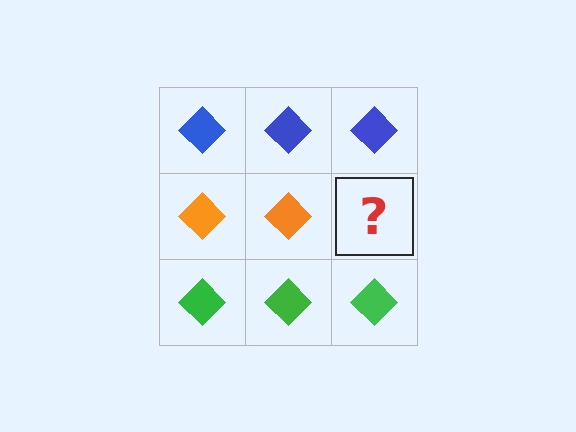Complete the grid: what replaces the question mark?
The question mark should be replaced with an orange diamond.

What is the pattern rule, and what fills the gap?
The rule is that each row has a consistent color. The gap should be filled with an orange diamond.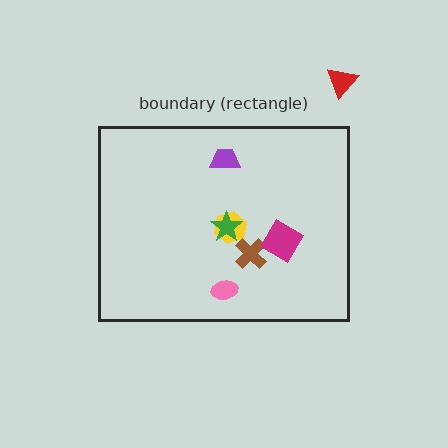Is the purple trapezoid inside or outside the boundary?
Inside.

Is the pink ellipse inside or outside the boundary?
Inside.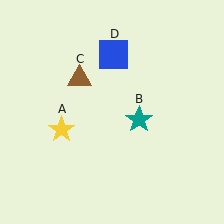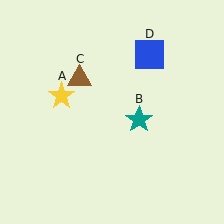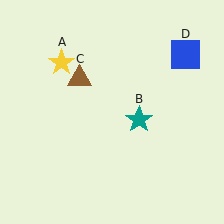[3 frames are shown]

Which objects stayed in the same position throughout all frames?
Teal star (object B) and brown triangle (object C) remained stationary.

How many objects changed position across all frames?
2 objects changed position: yellow star (object A), blue square (object D).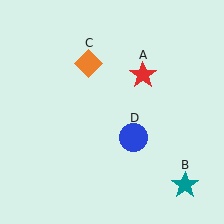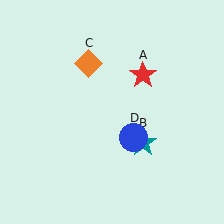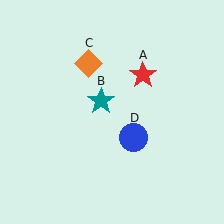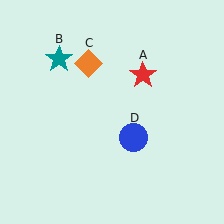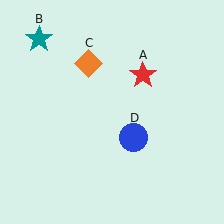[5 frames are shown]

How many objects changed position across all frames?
1 object changed position: teal star (object B).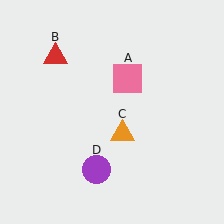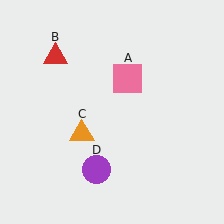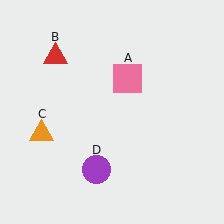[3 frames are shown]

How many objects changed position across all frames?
1 object changed position: orange triangle (object C).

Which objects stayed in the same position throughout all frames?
Pink square (object A) and red triangle (object B) and purple circle (object D) remained stationary.